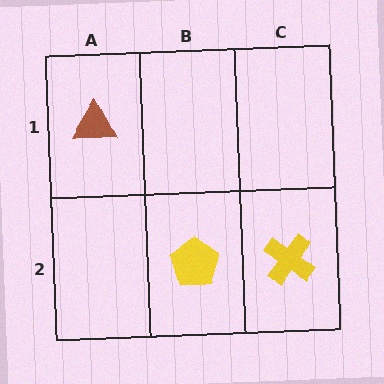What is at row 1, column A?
A brown triangle.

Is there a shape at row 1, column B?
No, that cell is empty.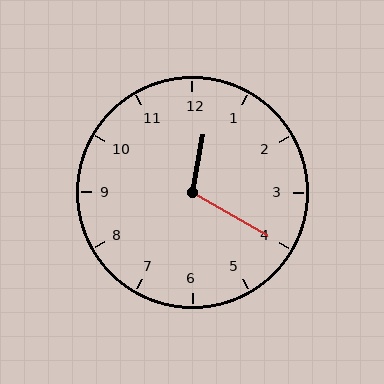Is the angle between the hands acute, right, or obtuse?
It is obtuse.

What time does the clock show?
12:20.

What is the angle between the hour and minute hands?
Approximately 110 degrees.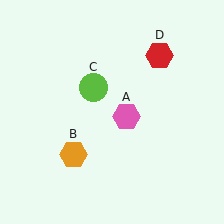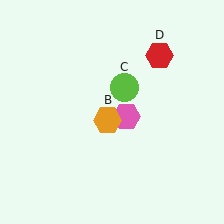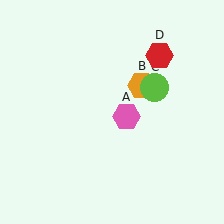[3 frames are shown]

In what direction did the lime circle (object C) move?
The lime circle (object C) moved right.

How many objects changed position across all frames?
2 objects changed position: orange hexagon (object B), lime circle (object C).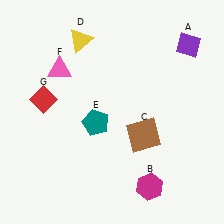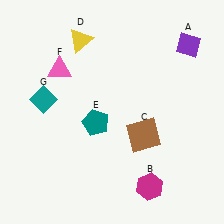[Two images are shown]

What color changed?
The diamond (G) changed from red in Image 1 to teal in Image 2.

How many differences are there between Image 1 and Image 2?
There is 1 difference between the two images.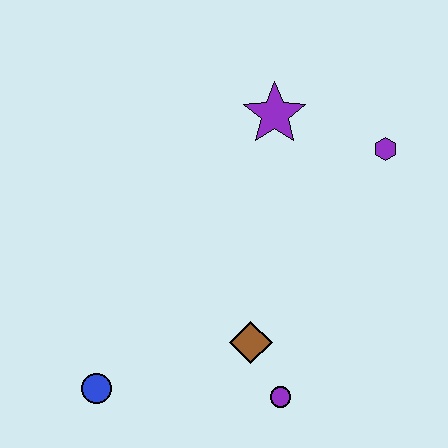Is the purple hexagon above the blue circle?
Yes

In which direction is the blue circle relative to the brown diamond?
The blue circle is to the left of the brown diamond.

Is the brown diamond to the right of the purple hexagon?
No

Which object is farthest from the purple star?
The blue circle is farthest from the purple star.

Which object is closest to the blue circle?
The brown diamond is closest to the blue circle.